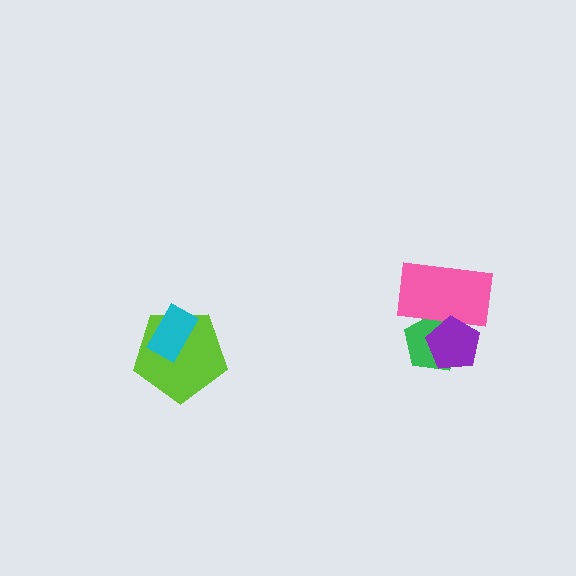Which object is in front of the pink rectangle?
The purple pentagon is in front of the pink rectangle.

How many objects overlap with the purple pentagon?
2 objects overlap with the purple pentagon.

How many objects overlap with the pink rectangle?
2 objects overlap with the pink rectangle.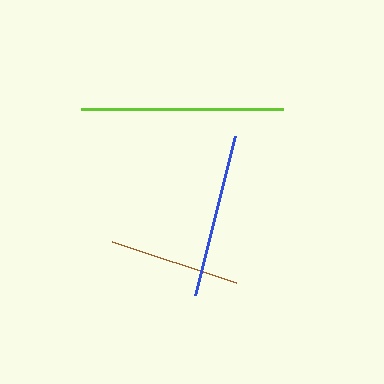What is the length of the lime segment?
The lime segment is approximately 202 pixels long.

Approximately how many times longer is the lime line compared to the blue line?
The lime line is approximately 1.2 times the length of the blue line.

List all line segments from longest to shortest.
From longest to shortest: lime, blue, brown.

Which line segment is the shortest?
The brown line is the shortest at approximately 131 pixels.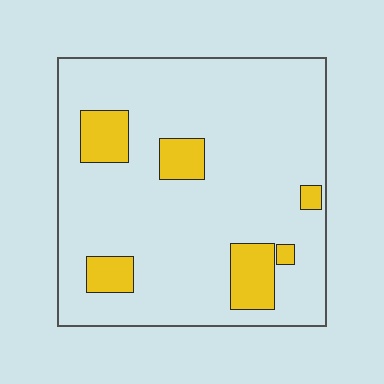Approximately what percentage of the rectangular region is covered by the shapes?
Approximately 15%.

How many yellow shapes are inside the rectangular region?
6.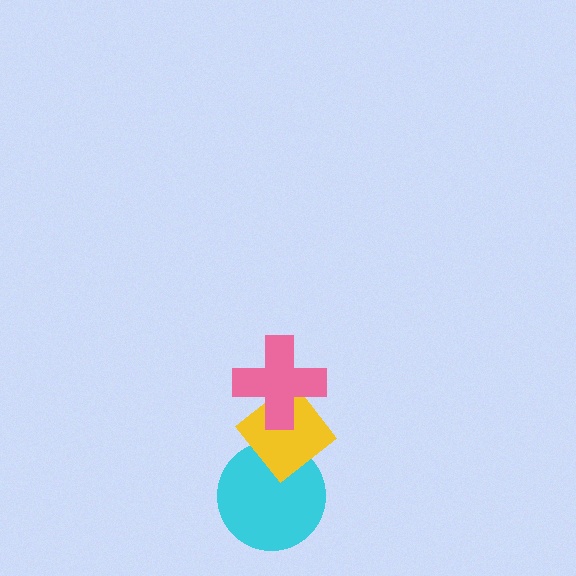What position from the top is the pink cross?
The pink cross is 1st from the top.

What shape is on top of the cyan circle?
The yellow diamond is on top of the cyan circle.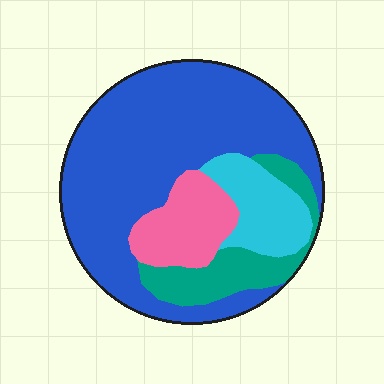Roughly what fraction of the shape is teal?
Teal takes up about one eighth (1/8) of the shape.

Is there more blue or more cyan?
Blue.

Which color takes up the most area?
Blue, at roughly 60%.